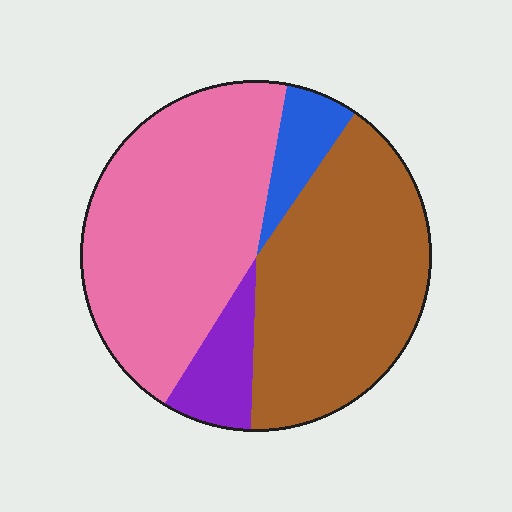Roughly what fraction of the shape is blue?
Blue takes up less than a sixth of the shape.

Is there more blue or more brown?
Brown.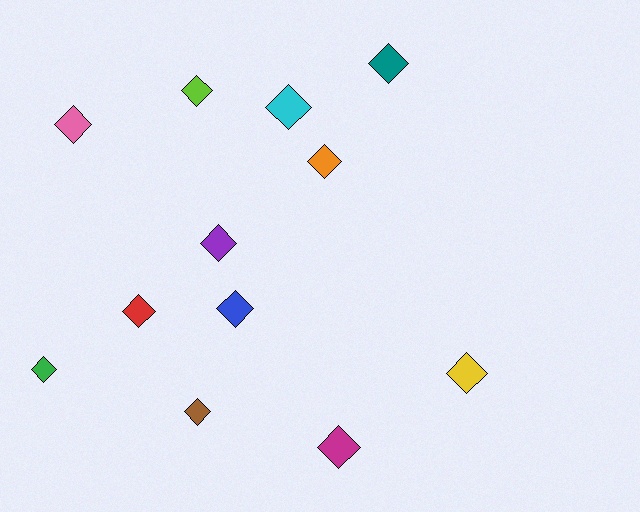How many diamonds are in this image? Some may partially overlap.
There are 12 diamonds.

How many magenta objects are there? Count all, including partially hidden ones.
There is 1 magenta object.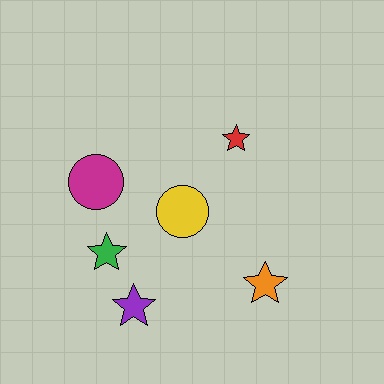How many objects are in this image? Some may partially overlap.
There are 6 objects.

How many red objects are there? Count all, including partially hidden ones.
There is 1 red object.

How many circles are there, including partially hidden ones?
There are 2 circles.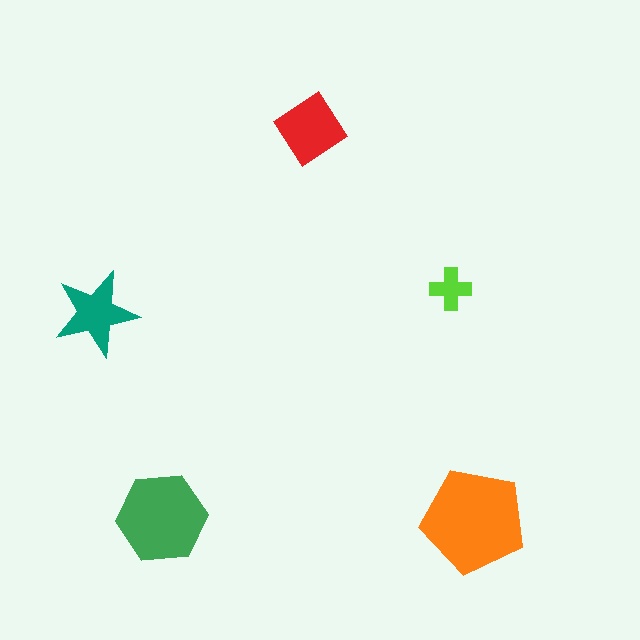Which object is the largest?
The orange pentagon.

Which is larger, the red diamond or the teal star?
The red diamond.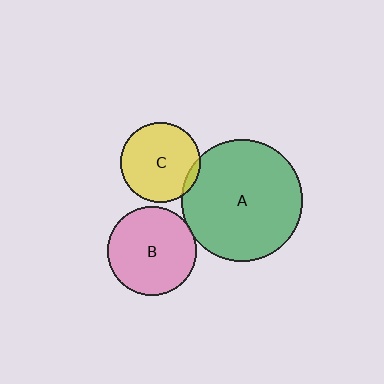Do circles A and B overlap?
Yes.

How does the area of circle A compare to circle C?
Approximately 2.3 times.